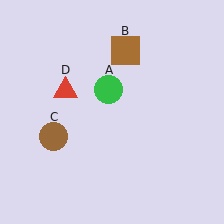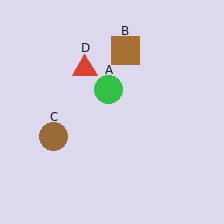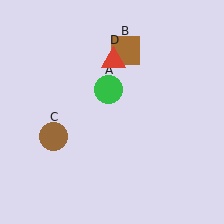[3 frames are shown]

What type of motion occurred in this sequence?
The red triangle (object D) rotated clockwise around the center of the scene.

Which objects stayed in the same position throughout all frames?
Green circle (object A) and brown square (object B) and brown circle (object C) remained stationary.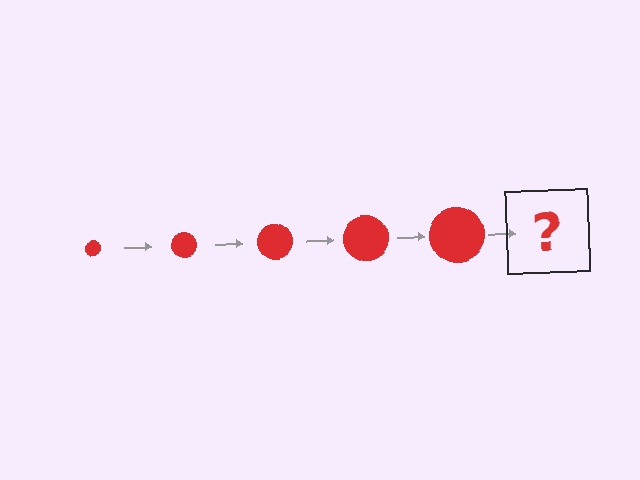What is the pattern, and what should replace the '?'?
The pattern is that the circle gets progressively larger each step. The '?' should be a red circle, larger than the previous one.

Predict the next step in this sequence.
The next step is a red circle, larger than the previous one.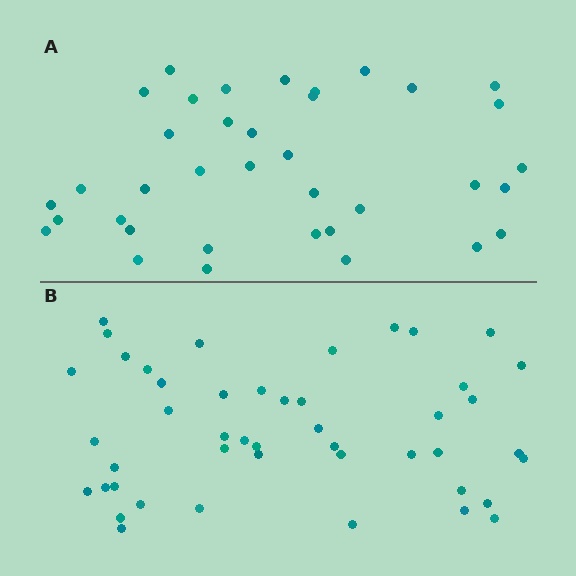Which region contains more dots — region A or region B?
Region B (the bottom region) has more dots.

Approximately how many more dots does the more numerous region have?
Region B has roughly 8 or so more dots than region A.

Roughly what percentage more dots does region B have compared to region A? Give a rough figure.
About 25% more.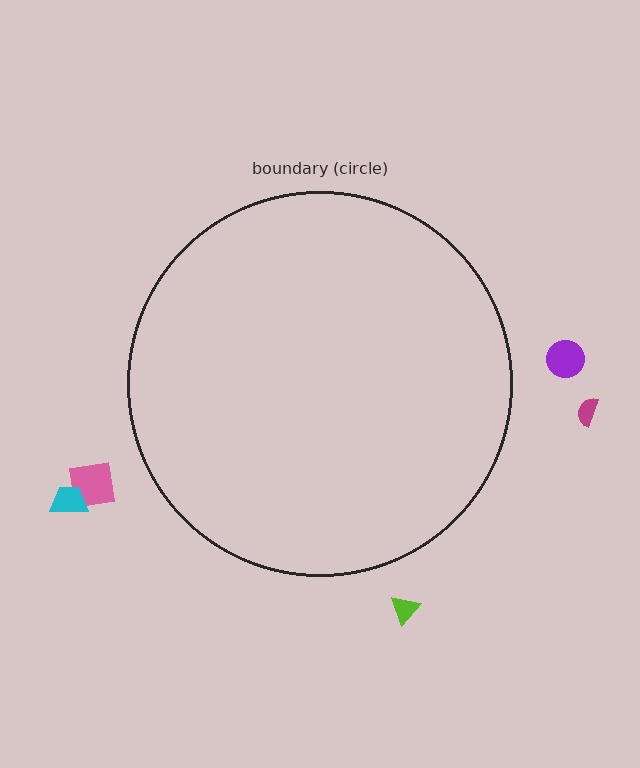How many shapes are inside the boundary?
0 inside, 5 outside.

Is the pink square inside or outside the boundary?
Outside.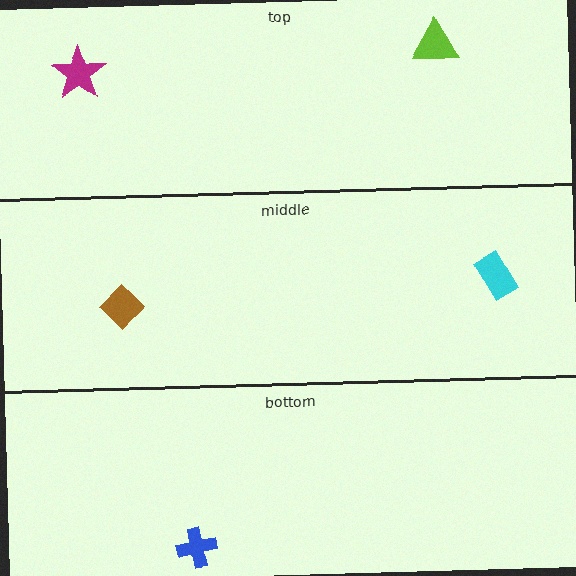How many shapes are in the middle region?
2.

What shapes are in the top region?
The magenta star, the lime triangle.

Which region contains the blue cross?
The bottom region.